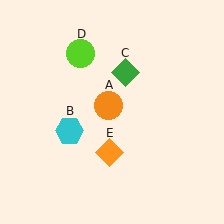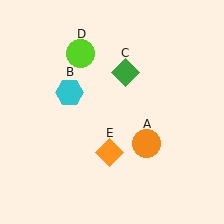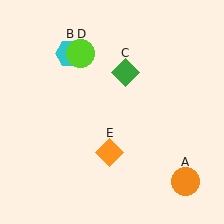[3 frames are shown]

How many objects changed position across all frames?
2 objects changed position: orange circle (object A), cyan hexagon (object B).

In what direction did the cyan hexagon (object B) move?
The cyan hexagon (object B) moved up.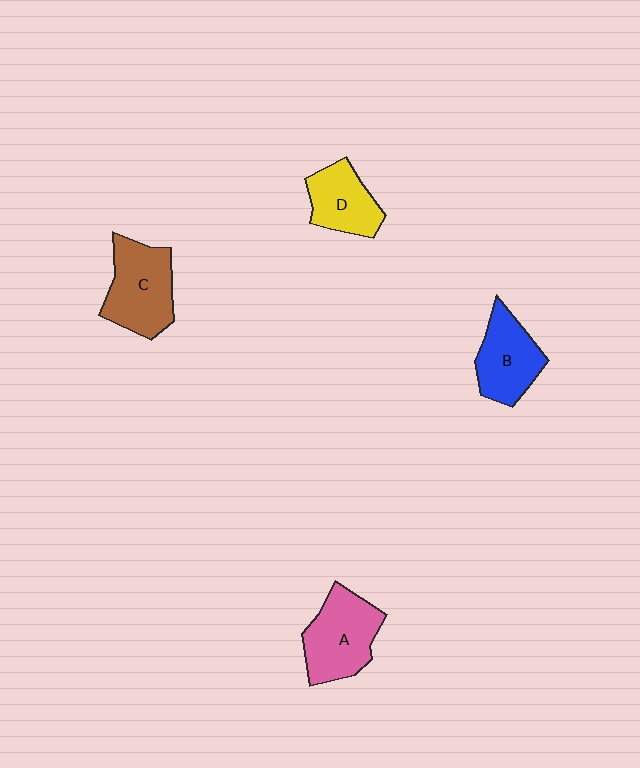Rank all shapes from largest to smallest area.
From largest to smallest: C (brown), A (pink), B (blue), D (yellow).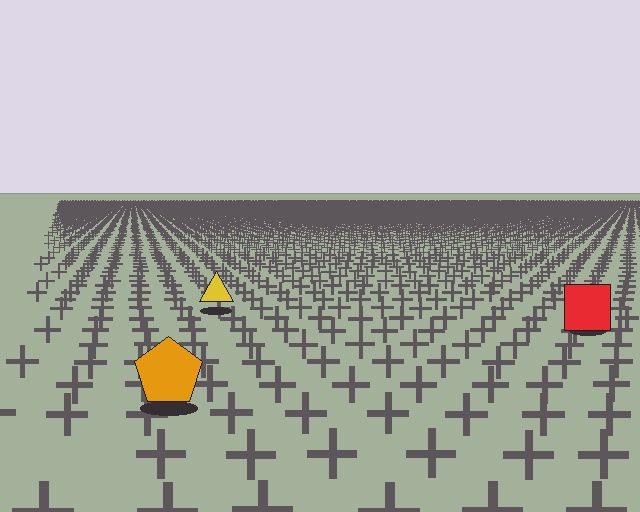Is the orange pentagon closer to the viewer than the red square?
Yes. The orange pentagon is closer — you can tell from the texture gradient: the ground texture is coarser near it.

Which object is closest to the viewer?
The orange pentagon is closest. The texture marks near it are larger and more spread out.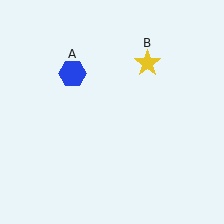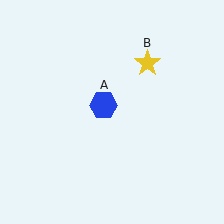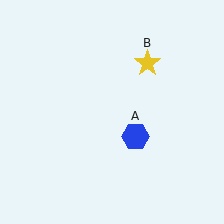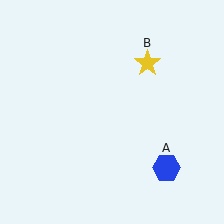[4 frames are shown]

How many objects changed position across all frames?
1 object changed position: blue hexagon (object A).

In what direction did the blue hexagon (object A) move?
The blue hexagon (object A) moved down and to the right.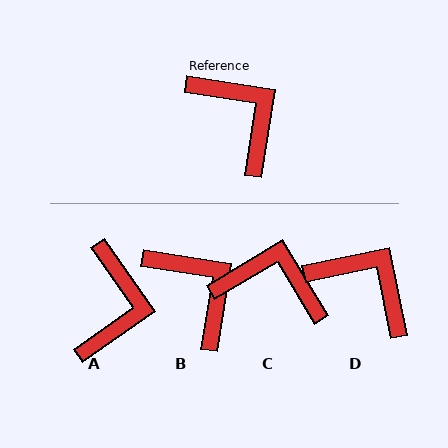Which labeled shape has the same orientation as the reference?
B.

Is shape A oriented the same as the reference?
No, it is off by about 46 degrees.